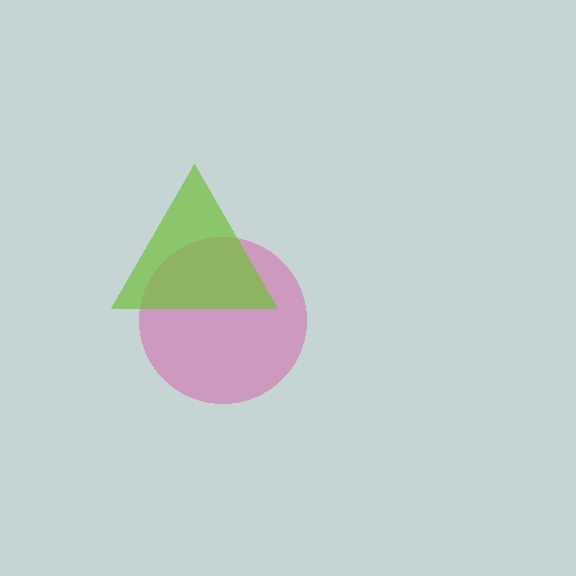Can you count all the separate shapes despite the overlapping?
Yes, there are 2 separate shapes.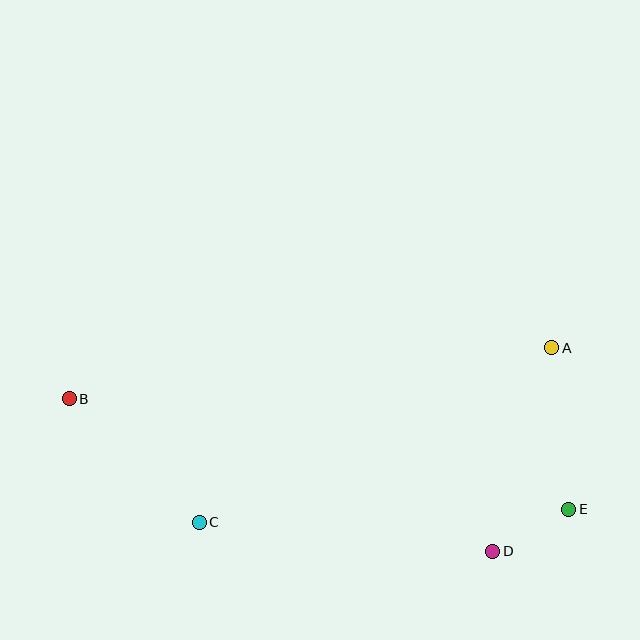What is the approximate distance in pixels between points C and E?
The distance between C and E is approximately 369 pixels.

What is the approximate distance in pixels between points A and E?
The distance between A and E is approximately 162 pixels.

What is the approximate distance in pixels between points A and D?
The distance between A and D is approximately 212 pixels.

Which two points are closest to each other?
Points D and E are closest to each other.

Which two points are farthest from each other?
Points B and E are farthest from each other.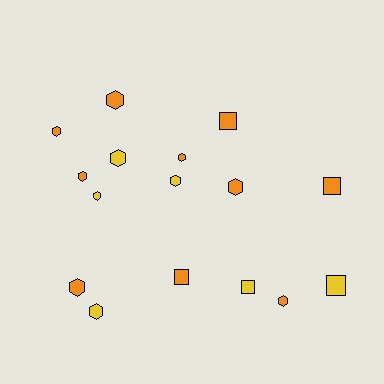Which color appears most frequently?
Orange, with 10 objects.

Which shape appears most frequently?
Hexagon, with 11 objects.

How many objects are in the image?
There are 16 objects.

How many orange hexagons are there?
There are 7 orange hexagons.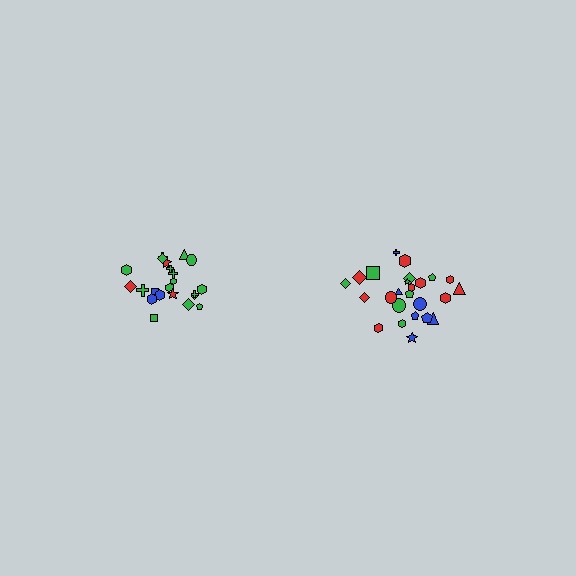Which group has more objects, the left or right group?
The right group.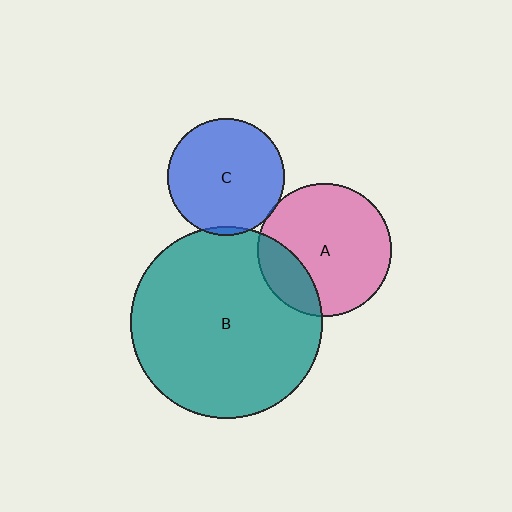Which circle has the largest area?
Circle B (teal).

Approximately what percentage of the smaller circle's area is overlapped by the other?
Approximately 5%.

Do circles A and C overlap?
Yes.